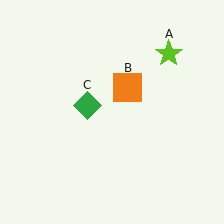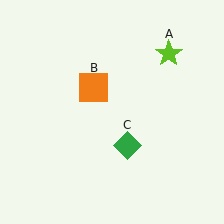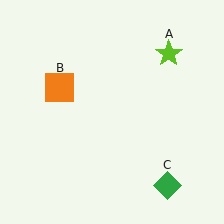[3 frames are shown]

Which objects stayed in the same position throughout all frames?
Lime star (object A) remained stationary.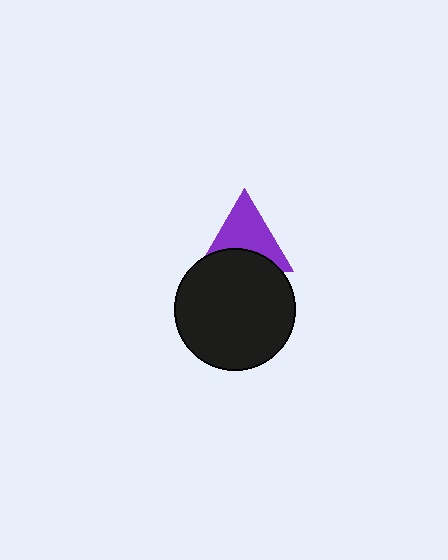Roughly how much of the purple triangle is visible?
About half of it is visible (roughly 64%).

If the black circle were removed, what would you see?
You would see the complete purple triangle.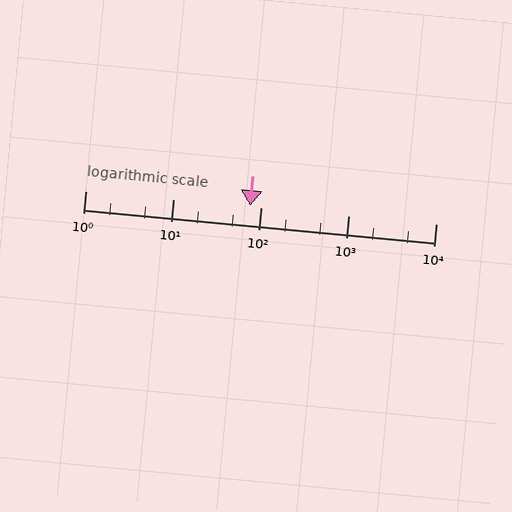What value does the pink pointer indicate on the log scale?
The pointer indicates approximately 76.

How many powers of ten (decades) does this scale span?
The scale spans 4 decades, from 1 to 10000.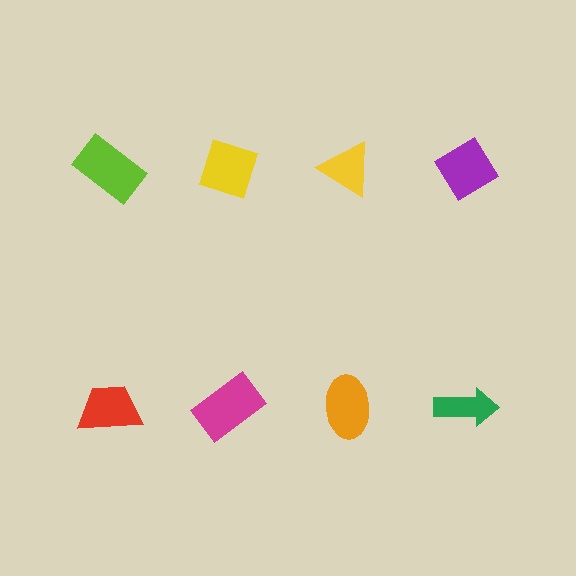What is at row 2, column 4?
A green arrow.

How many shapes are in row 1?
4 shapes.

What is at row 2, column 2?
A magenta rectangle.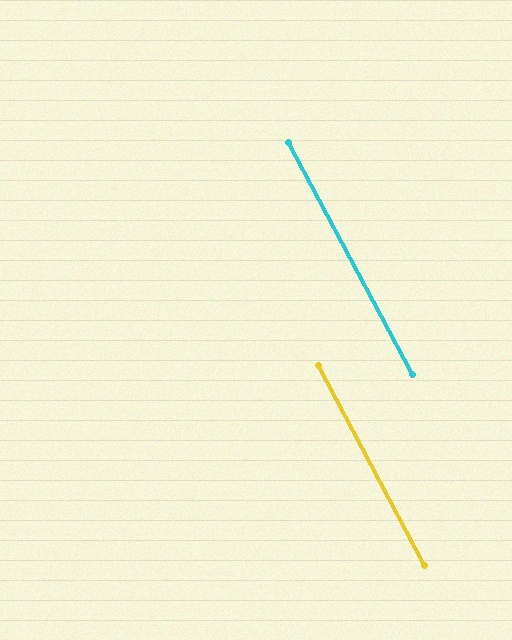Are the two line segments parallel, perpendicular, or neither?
Parallel — their directions differ by only 0.4°.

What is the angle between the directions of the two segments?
Approximately 0 degrees.